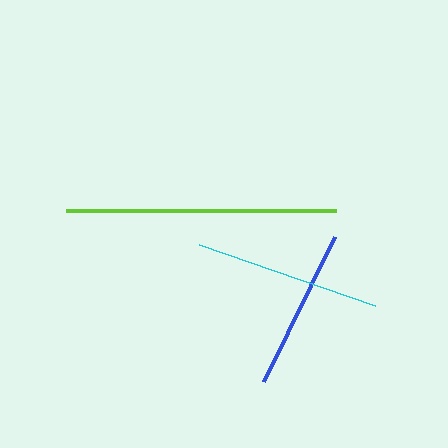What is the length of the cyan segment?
The cyan segment is approximately 186 pixels long.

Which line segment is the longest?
The lime line is the longest at approximately 270 pixels.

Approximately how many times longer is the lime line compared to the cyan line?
The lime line is approximately 1.5 times the length of the cyan line.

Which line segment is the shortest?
The blue line is the shortest at approximately 161 pixels.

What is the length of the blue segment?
The blue segment is approximately 161 pixels long.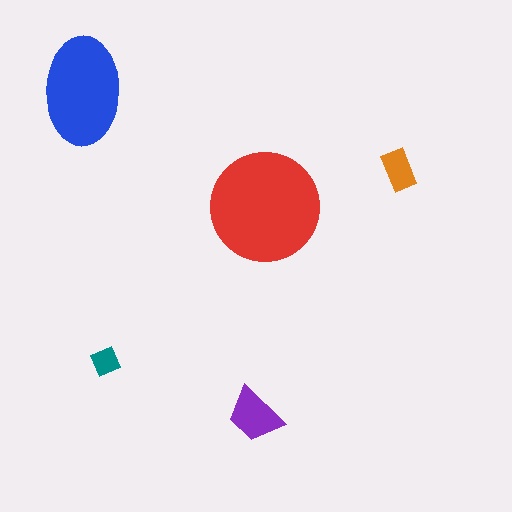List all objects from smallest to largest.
The teal diamond, the orange rectangle, the purple trapezoid, the blue ellipse, the red circle.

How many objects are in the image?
There are 5 objects in the image.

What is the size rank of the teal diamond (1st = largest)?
5th.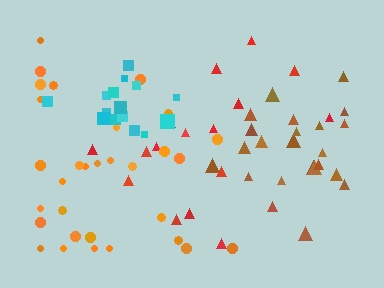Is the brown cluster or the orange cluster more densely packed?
Brown.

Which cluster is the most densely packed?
Cyan.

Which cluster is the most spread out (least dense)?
Red.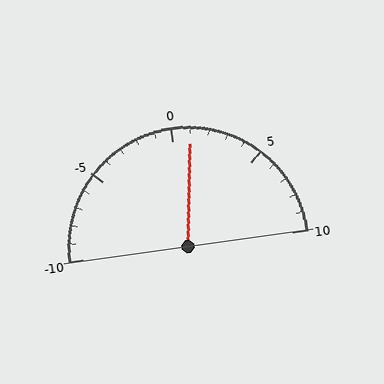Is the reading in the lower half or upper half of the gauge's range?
The reading is in the upper half of the range (-10 to 10).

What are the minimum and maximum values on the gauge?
The gauge ranges from -10 to 10.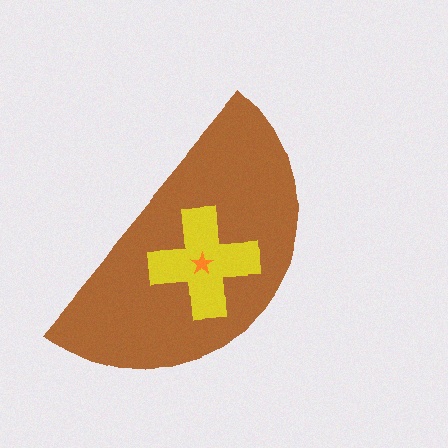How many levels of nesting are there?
3.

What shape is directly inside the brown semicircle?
The yellow cross.